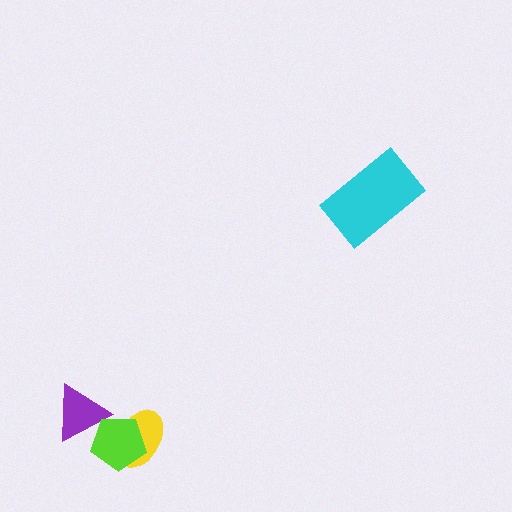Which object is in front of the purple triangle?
The lime pentagon is in front of the purple triangle.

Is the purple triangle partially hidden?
Yes, it is partially covered by another shape.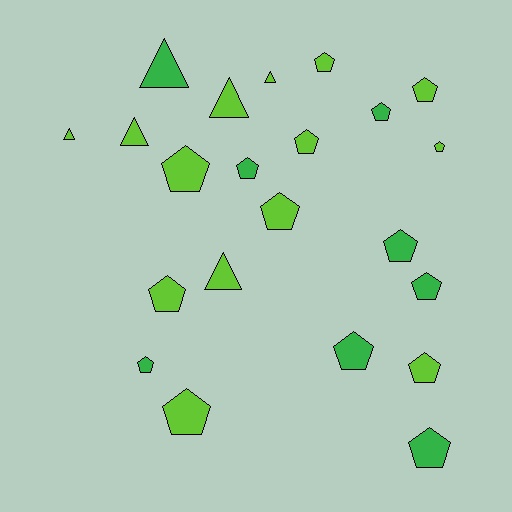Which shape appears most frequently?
Pentagon, with 16 objects.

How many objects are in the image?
There are 22 objects.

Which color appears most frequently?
Lime, with 14 objects.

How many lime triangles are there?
There are 5 lime triangles.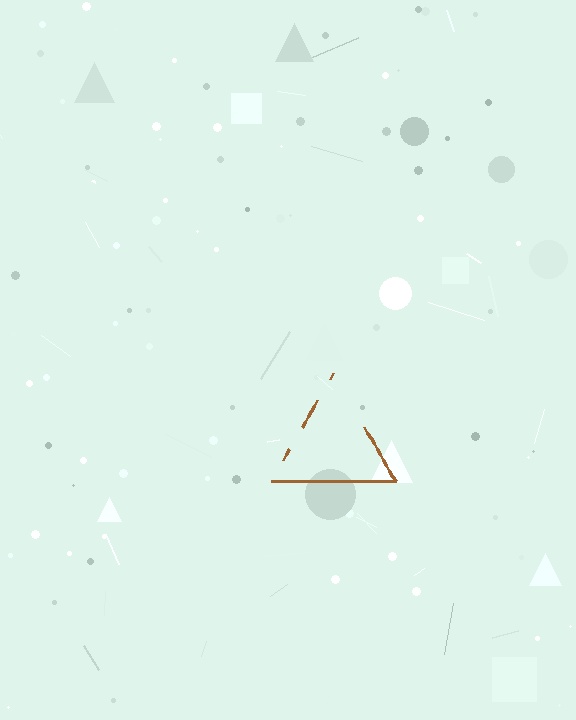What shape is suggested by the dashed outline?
The dashed outline suggests a triangle.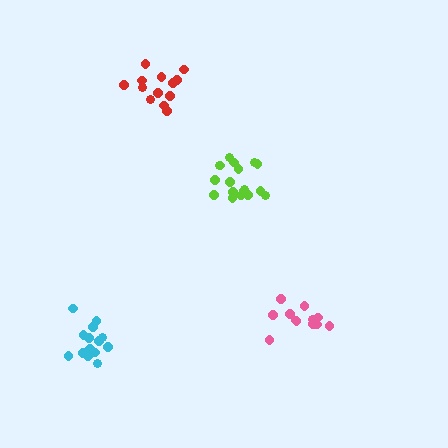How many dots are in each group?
Group 1: 18 dots, Group 2: 14 dots, Group 3: 13 dots, Group 4: 13 dots (58 total).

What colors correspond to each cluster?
The clusters are colored: lime, cyan, red, pink.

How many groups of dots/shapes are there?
There are 4 groups.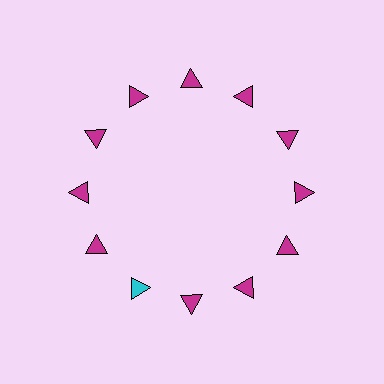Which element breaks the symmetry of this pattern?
The cyan triangle at roughly the 7 o'clock position breaks the symmetry. All other shapes are magenta triangles.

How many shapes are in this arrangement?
There are 12 shapes arranged in a ring pattern.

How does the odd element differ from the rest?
It has a different color: cyan instead of magenta.